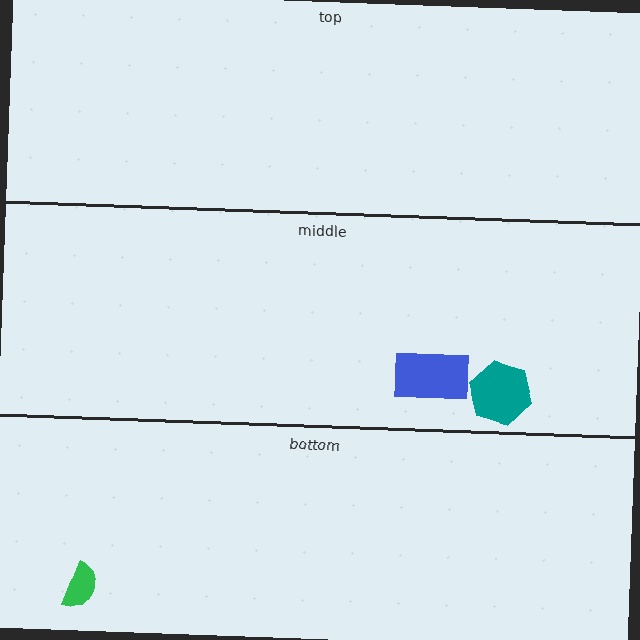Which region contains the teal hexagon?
The middle region.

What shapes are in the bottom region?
The green semicircle.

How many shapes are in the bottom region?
1.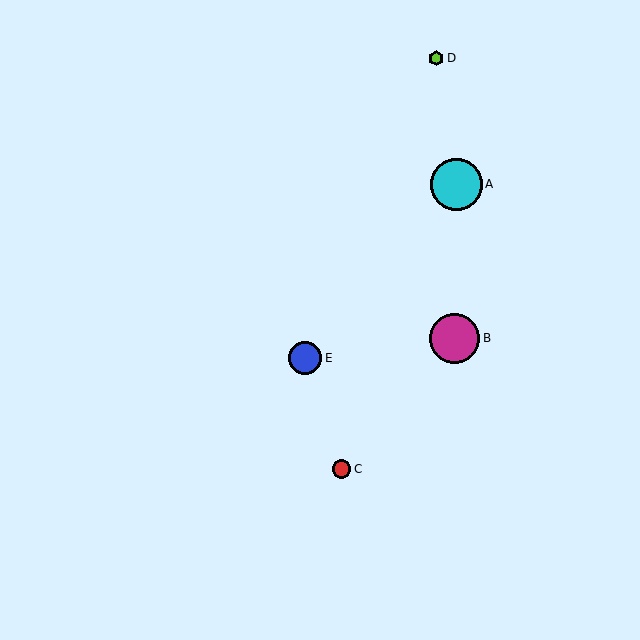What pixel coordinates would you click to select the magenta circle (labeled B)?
Click at (455, 338) to select the magenta circle B.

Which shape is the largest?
The cyan circle (labeled A) is the largest.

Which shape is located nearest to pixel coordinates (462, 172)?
The cyan circle (labeled A) at (456, 184) is nearest to that location.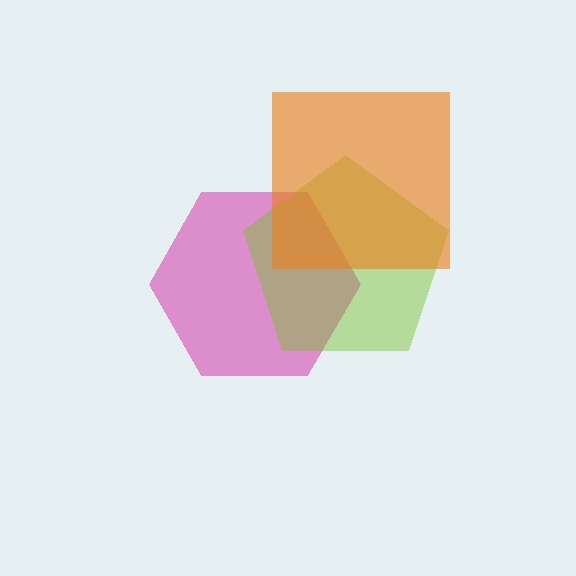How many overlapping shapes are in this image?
There are 3 overlapping shapes in the image.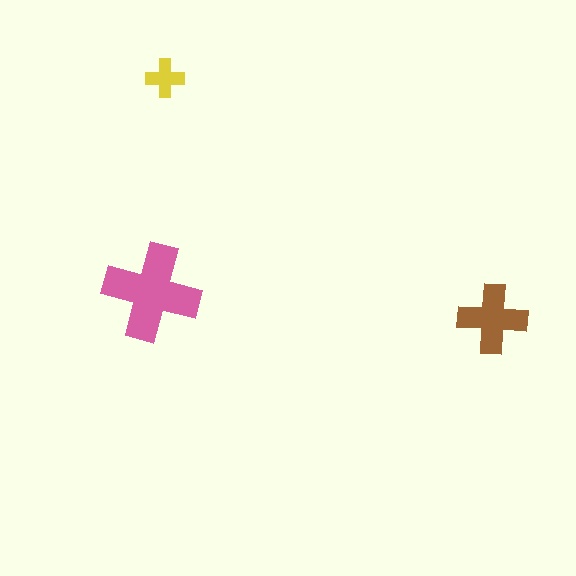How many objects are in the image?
There are 3 objects in the image.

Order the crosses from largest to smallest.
the pink one, the brown one, the yellow one.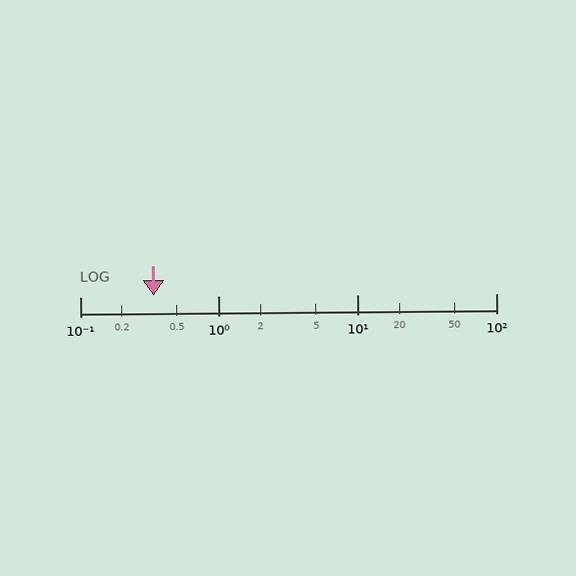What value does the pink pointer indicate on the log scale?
The pointer indicates approximately 0.34.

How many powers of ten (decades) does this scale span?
The scale spans 3 decades, from 0.1 to 100.